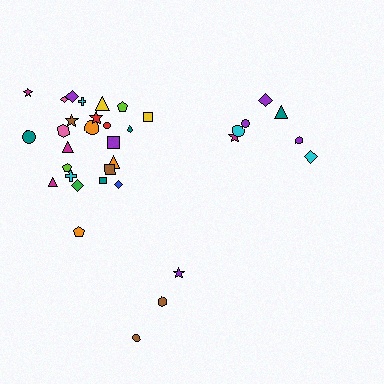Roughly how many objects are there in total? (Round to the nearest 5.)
Roughly 35 objects in total.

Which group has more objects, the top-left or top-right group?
The top-left group.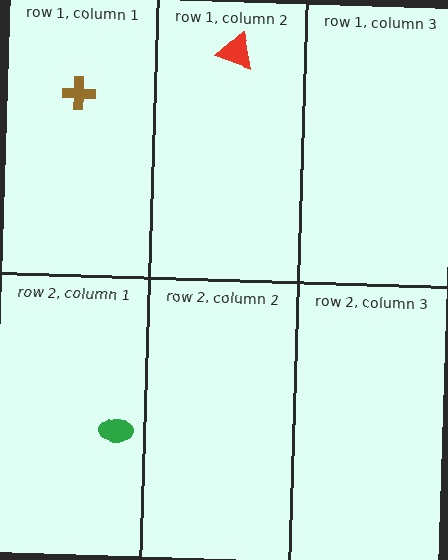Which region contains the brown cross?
The row 1, column 1 region.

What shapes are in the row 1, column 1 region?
The brown cross.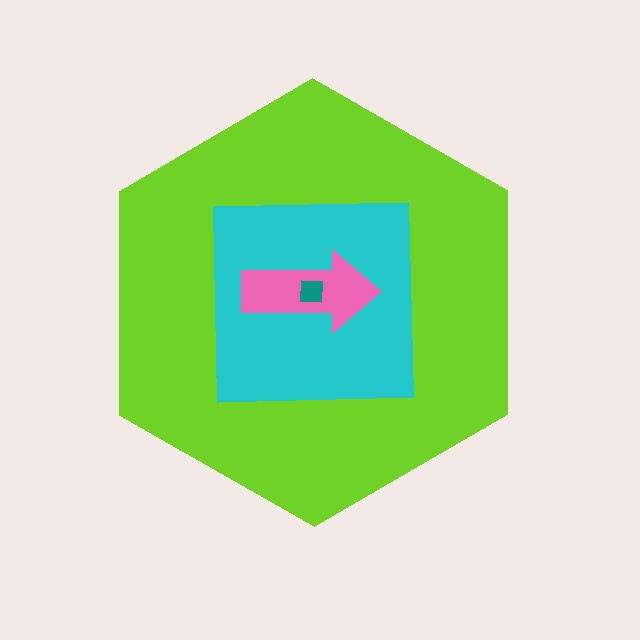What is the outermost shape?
The lime hexagon.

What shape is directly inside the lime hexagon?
The cyan square.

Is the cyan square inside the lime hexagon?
Yes.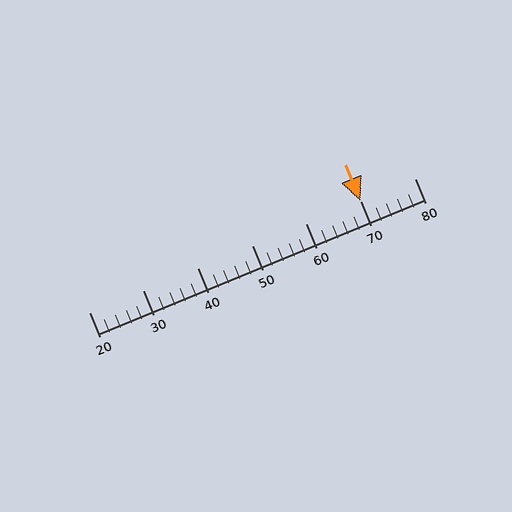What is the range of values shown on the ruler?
The ruler shows values from 20 to 80.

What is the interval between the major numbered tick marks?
The major tick marks are spaced 10 units apart.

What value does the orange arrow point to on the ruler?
The orange arrow points to approximately 70.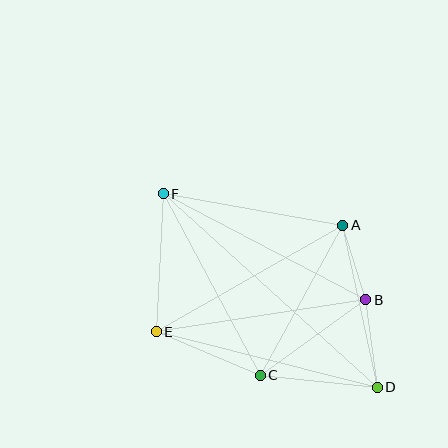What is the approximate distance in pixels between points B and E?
The distance between B and E is approximately 212 pixels.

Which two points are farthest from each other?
Points D and F are farthest from each other.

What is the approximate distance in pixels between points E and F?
The distance between E and F is approximately 138 pixels.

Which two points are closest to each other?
Points A and B are closest to each other.